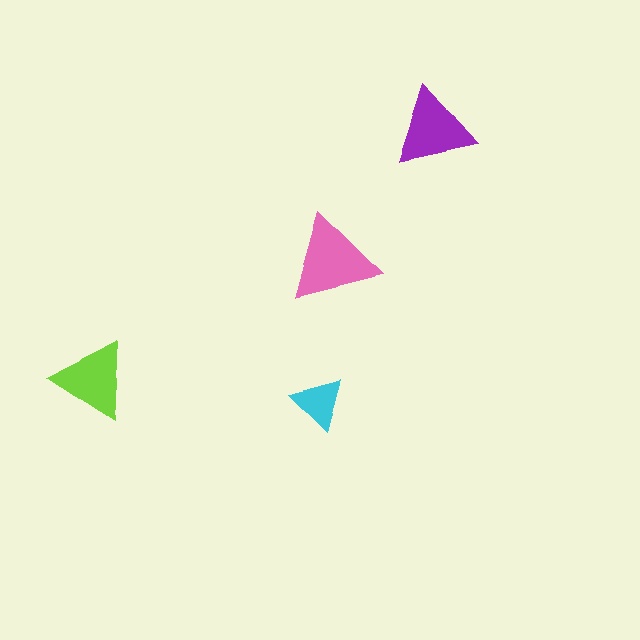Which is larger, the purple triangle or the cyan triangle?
The purple one.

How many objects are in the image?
There are 4 objects in the image.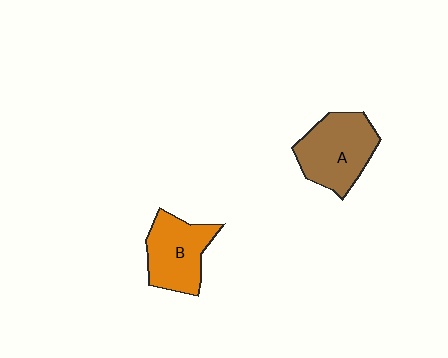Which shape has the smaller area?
Shape B (orange).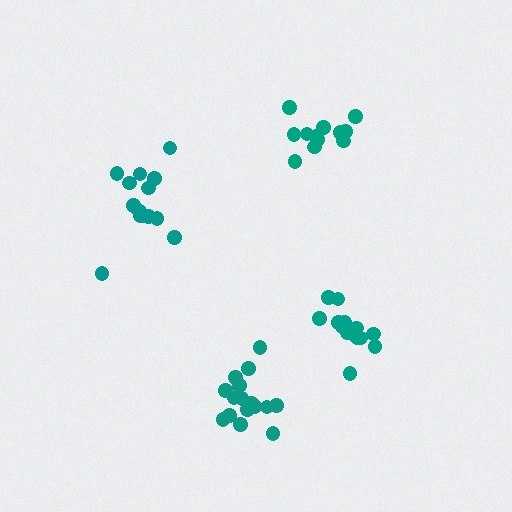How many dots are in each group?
Group 1: 16 dots, Group 2: 14 dots, Group 3: 15 dots, Group 4: 12 dots (57 total).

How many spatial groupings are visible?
There are 4 spatial groupings.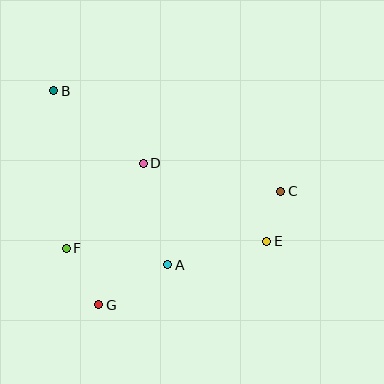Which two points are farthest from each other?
Points B and E are farthest from each other.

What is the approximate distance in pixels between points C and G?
The distance between C and G is approximately 215 pixels.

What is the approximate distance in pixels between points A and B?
The distance between A and B is approximately 208 pixels.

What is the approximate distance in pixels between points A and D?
The distance between A and D is approximately 104 pixels.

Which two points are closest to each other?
Points C and E are closest to each other.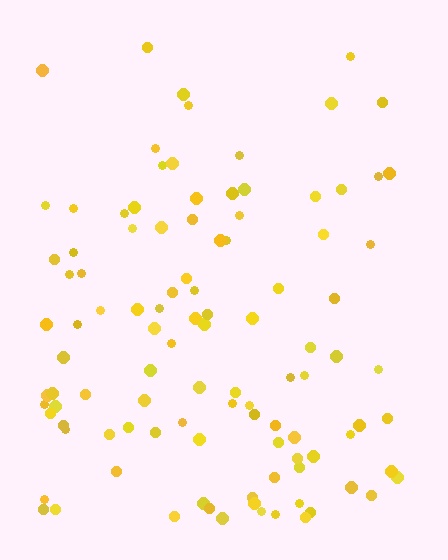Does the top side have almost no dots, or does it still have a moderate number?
Still a moderate number, just noticeably fewer than the bottom.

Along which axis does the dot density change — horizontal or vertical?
Vertical.